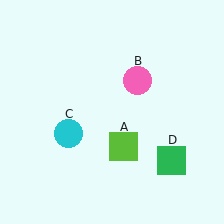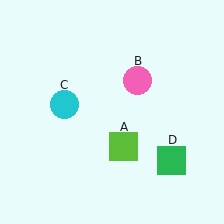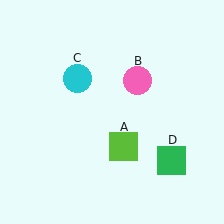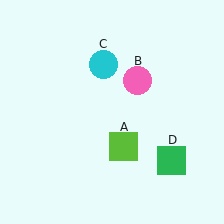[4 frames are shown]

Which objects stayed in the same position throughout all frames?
Lime square (object A) and pink circle (object B) and green square (object D) remained stationary.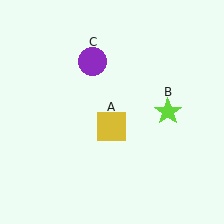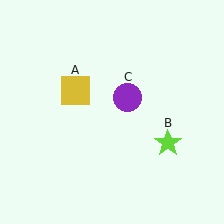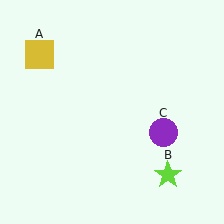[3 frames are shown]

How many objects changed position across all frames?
3 objects changed position: yellow square (object A), lime star (object B), purple circle (object C).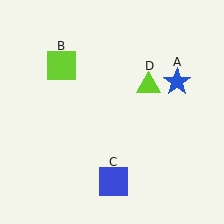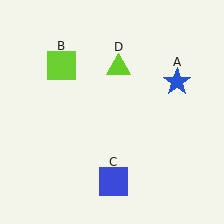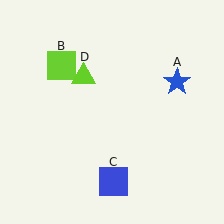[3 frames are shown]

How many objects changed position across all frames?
1 object changed position: lime triangle (object D).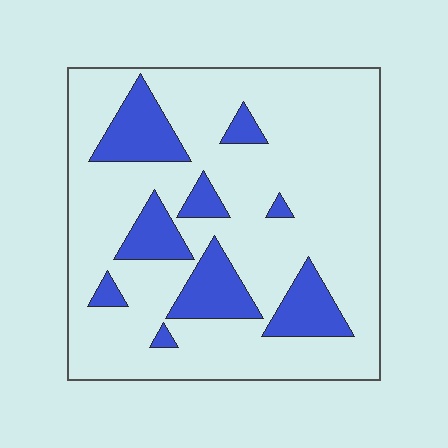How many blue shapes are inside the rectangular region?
9.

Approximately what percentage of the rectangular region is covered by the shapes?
Approximately 20%.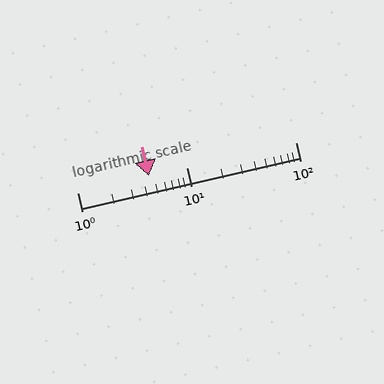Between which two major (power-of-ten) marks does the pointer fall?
The pointer is between 1 and 10.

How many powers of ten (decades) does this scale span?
The scale spans 2 decades, from 1 to 100.